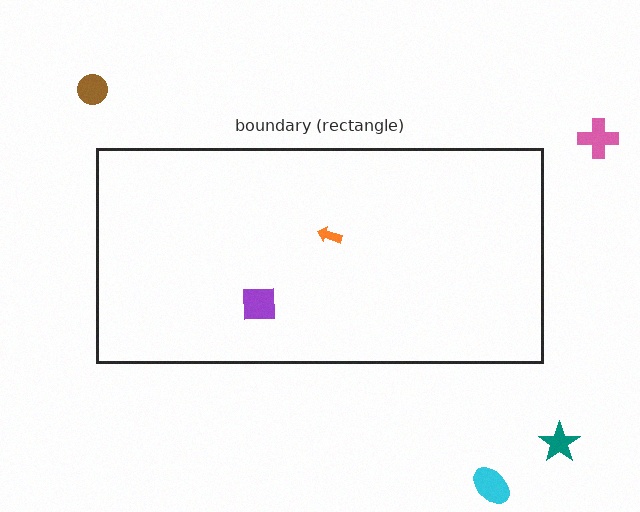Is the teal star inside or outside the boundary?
Outside.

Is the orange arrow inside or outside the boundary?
Inside.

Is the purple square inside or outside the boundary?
Inside.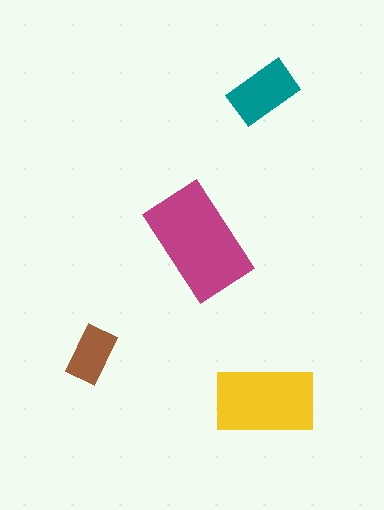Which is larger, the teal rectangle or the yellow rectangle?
The yellow one.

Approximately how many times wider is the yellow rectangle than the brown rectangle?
About 2 times wider.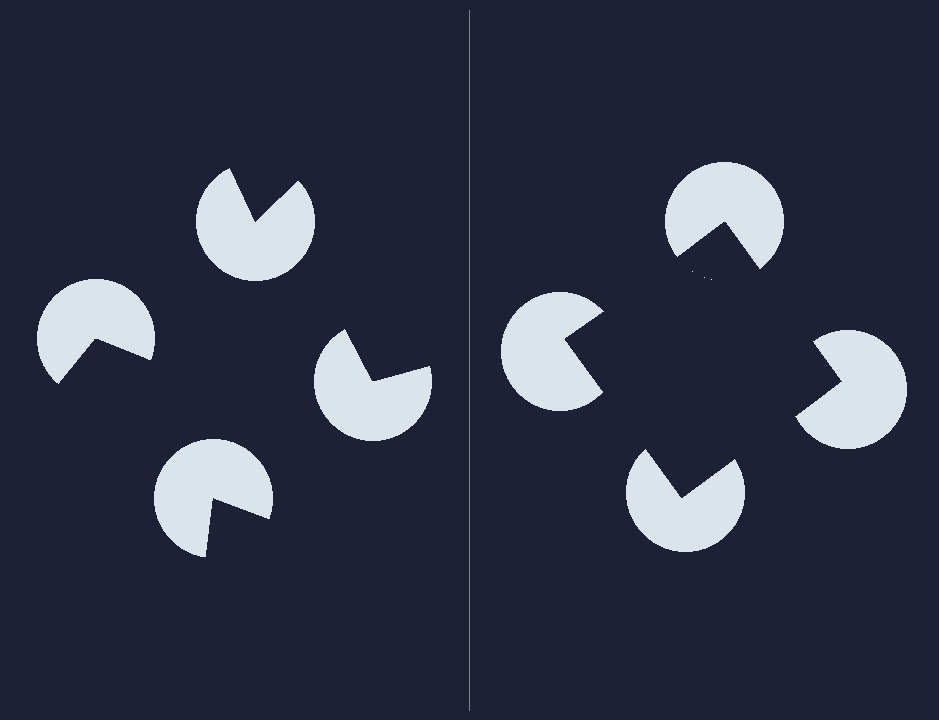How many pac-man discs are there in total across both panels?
8 — 4 on each side.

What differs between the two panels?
The pac-man discs are positioned identically on both sides; only the wedge orientations differ. On the right they align to a square; on the left they are misaligned.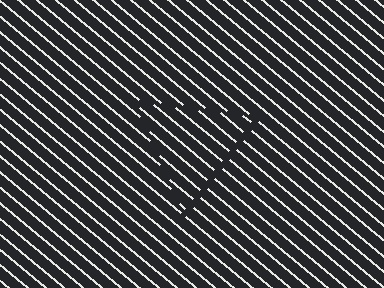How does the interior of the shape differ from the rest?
The interior of the shape contains the same grating, shifted by half a period — the contour is defined by the phase discontinuity where line-ends from the inner and outer gratings abut.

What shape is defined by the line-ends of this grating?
An illusory triangle. The interior of the shape contains the same grating, shifted by half a period — the contour is defined by the phase discontinuity where line-ends from the inner and outer gratings abut.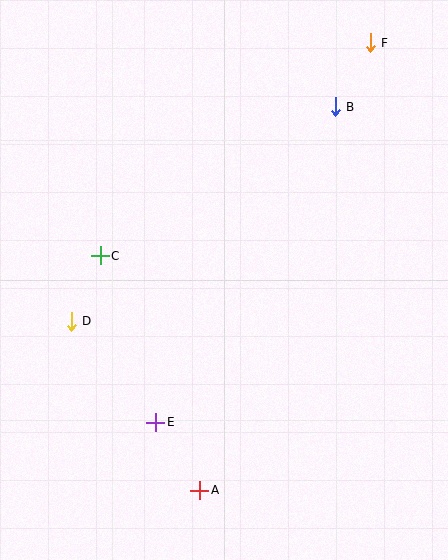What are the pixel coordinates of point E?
Point E is at (156, 422).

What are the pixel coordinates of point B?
Point B is at (335, 107).